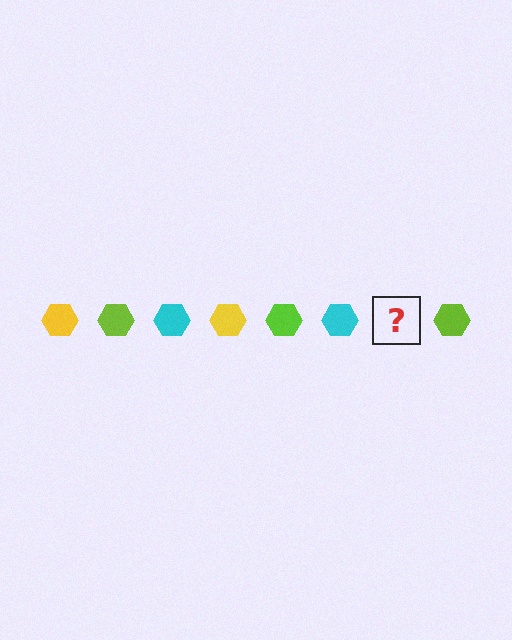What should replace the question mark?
The question mark should be replaced with a yellow hexagon.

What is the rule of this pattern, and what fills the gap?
The rule is that the pattern cycles through yellow, lime, cyan hexagons. The gap should be filled with a yellow hexagon.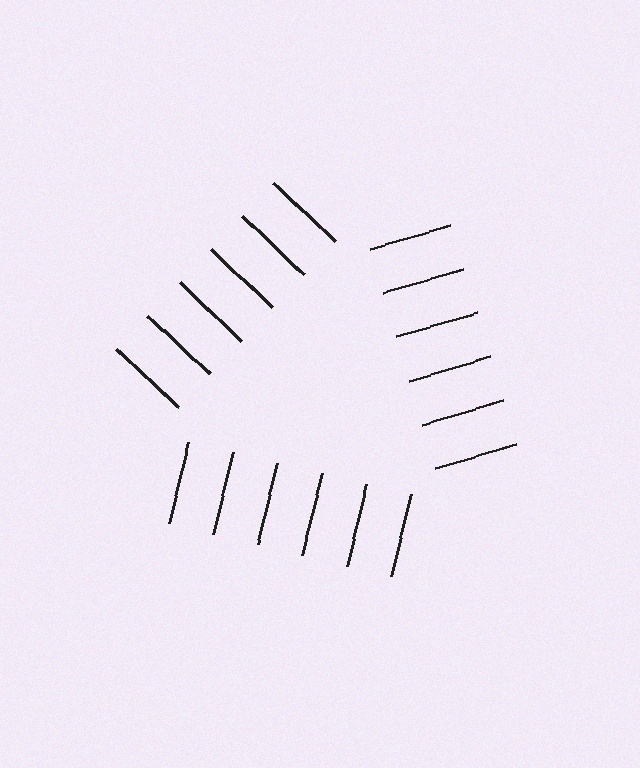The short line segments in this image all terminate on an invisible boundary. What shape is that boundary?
An illusory triangle — the line segments terminate on its edges but no continuous stroke is drawn.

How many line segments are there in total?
18 — 6 along each of the 3 edges.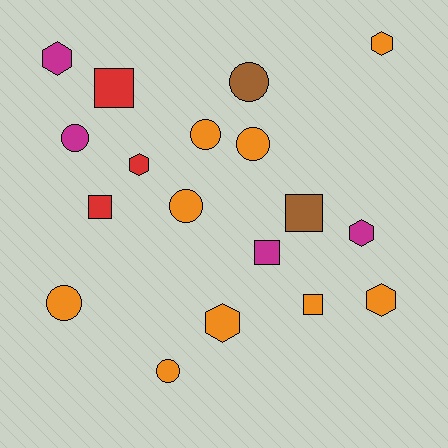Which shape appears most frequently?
Circle, with 7 objects.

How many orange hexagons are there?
There are 3 orange hexagons.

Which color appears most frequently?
Orange, with 9 objects.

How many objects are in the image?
There are 18 objects.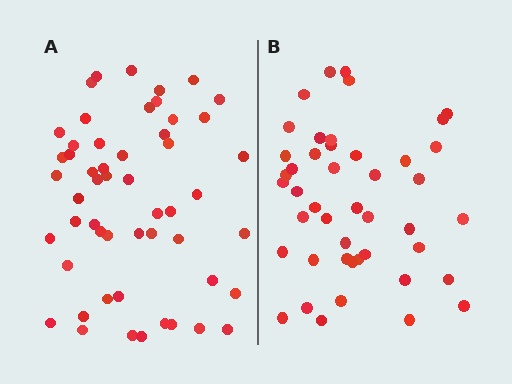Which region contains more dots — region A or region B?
Region A (the left region) has more dots.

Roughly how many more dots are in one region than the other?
Region A has roughly 8 or so more dots than region B.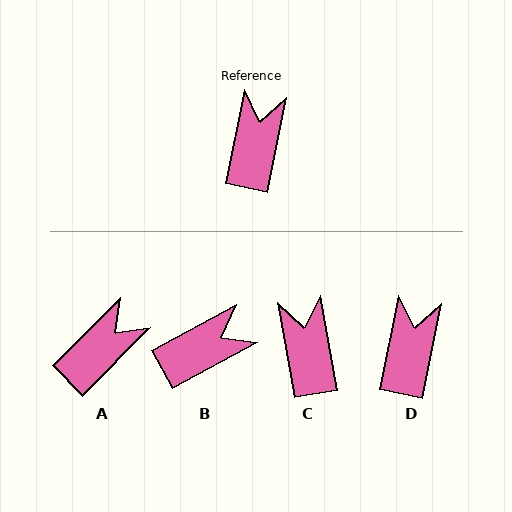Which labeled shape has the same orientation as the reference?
D.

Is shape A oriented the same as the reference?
No, it is off by about 33 degrees.